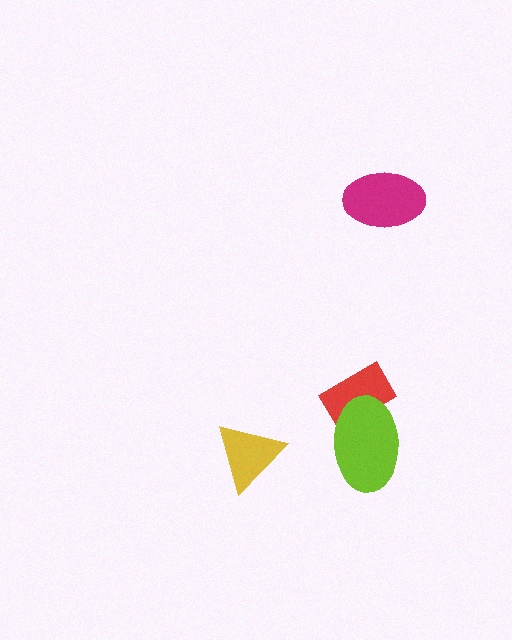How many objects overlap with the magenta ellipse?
0 objects overlap with the magenta ellipse.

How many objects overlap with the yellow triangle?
0 objects overlap with the yellow triangle.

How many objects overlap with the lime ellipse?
1 object overlaps with the lime ellipse.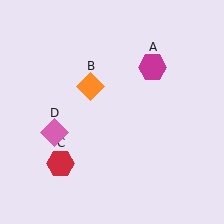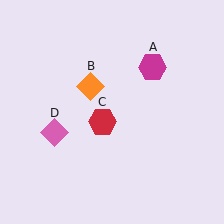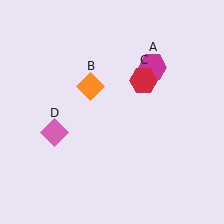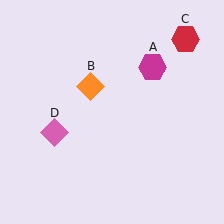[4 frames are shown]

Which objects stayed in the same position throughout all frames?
Magenta hexagon (object A) and orange diamond (object B) and pink diamond (object D) remained stationary.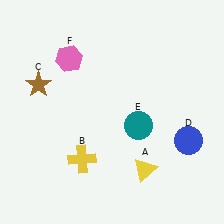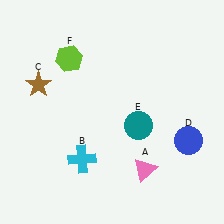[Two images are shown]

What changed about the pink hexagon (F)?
In Image 1, F is pink. In Image 2, it changed to lime.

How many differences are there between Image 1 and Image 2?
There are 3 differences between the two images.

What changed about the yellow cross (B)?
In Image 1, B is yellow. In Image 2, it changed to cyan.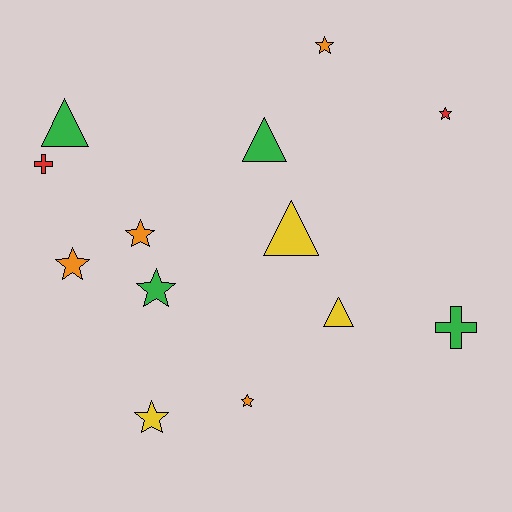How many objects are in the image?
There are 13 objects.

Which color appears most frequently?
Orange, with 4 objects.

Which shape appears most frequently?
Star, with 7 objects.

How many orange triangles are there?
There are no orange triangles.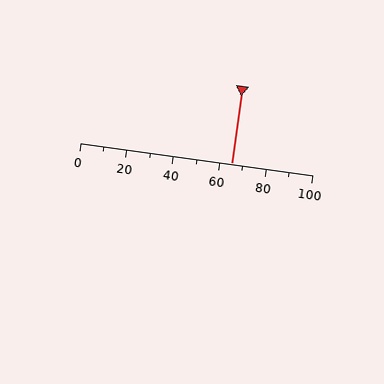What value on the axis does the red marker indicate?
The marker indicates approximately 65.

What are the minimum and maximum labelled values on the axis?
The axis runs from 0 to 100.